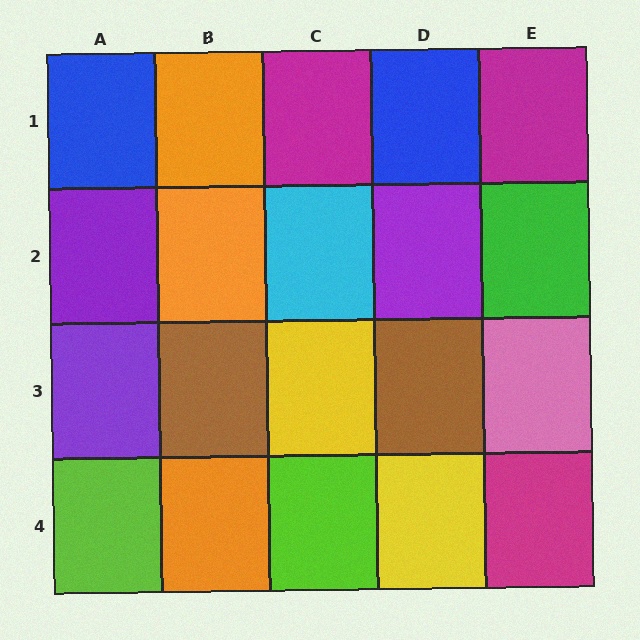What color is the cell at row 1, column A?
Blue.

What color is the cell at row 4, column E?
Magenta.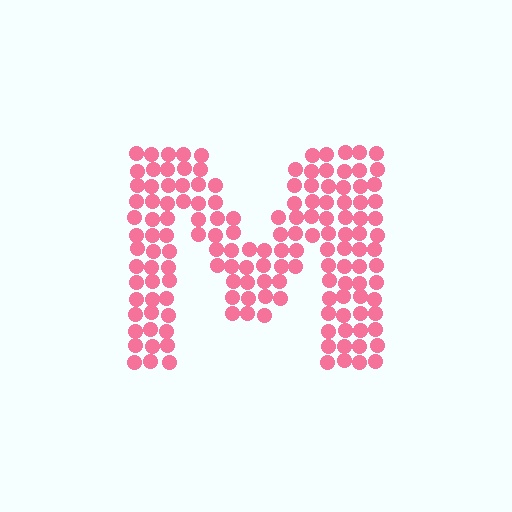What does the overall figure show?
The overall figure shows the letter M.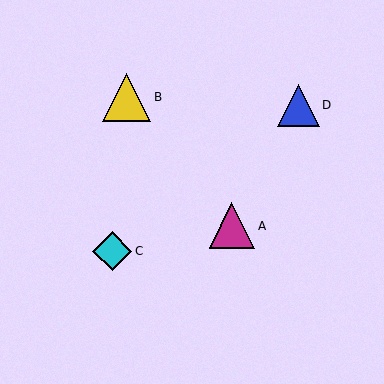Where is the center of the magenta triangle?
The center of the magenta triangle is at (232, 226).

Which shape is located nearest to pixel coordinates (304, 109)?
The blue triangle (labeled D) at (298, 105) is nearest to that location.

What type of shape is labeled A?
Shape A is a magenta triangle.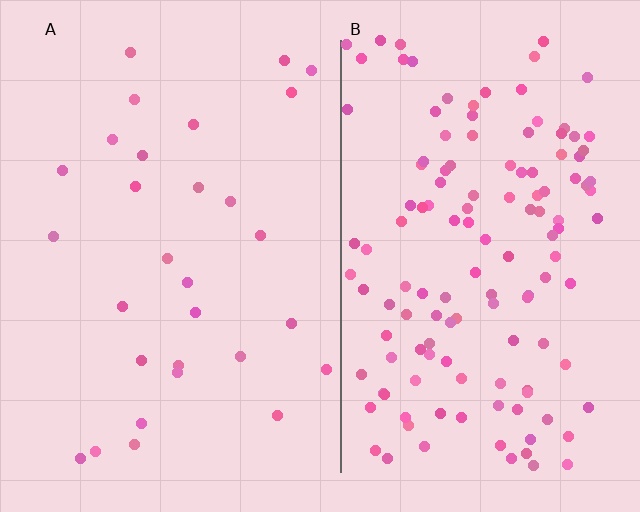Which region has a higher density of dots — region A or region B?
B (the right).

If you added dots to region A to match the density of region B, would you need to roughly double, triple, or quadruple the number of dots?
Approximately quadruple.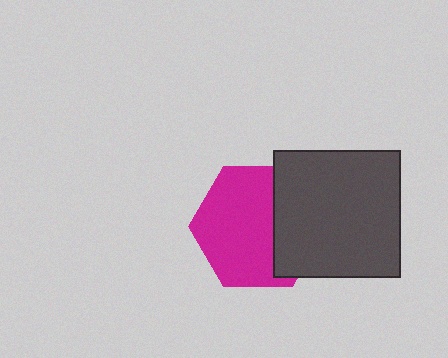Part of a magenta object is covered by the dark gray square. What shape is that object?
It is a hexagon.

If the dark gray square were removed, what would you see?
You would see the complete magenta hexagon.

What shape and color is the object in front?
The object in front is a dark gray square.